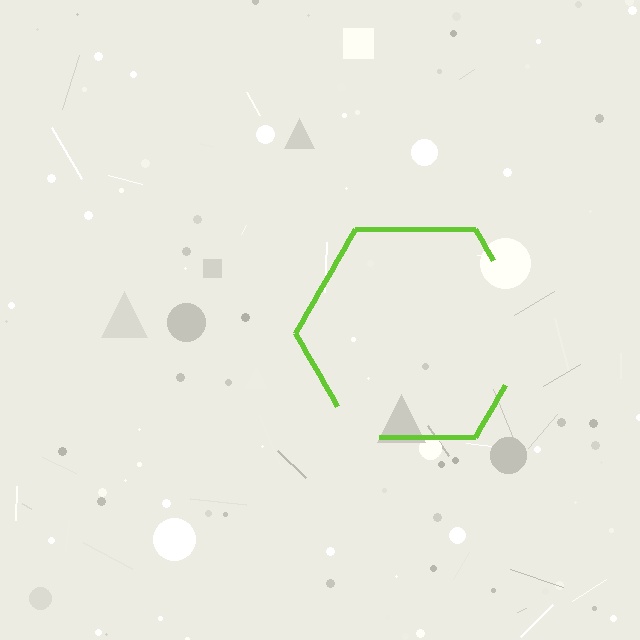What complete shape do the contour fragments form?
The contour fragments form a hexagon.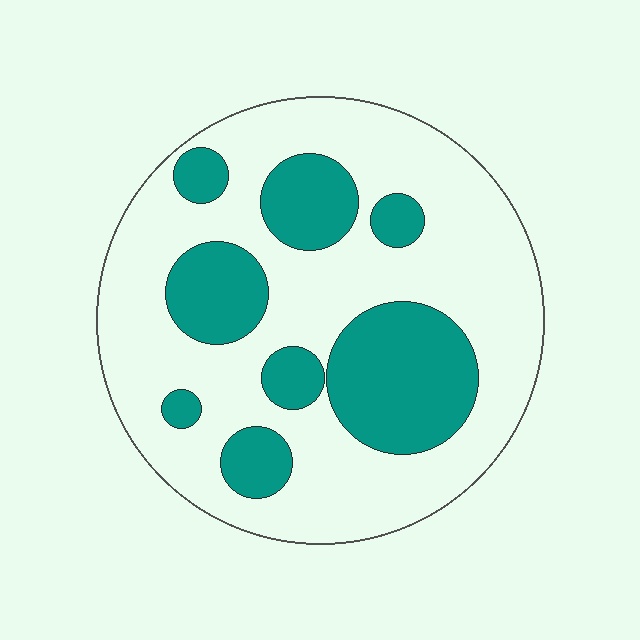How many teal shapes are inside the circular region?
8.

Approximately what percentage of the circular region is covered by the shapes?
Approximately 30%.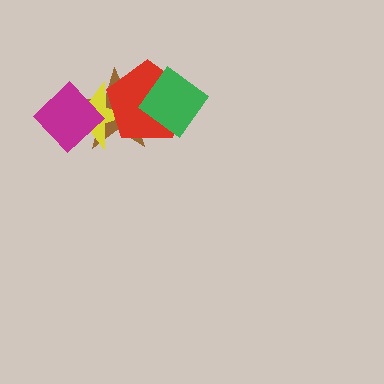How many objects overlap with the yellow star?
3 objects overlap with the yellow star.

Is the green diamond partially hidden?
No, no other shape covers it.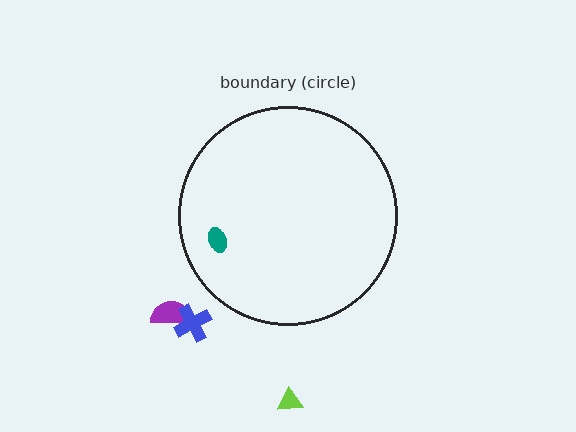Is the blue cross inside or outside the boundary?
Outside.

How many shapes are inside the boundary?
1 inside, 3 outside.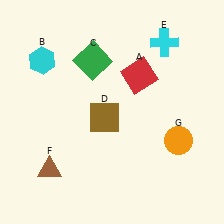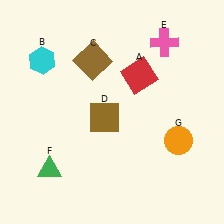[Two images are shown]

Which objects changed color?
C changed from green to brown. E changed from cyan to pink. F changed from brown to green.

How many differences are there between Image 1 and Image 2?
There are 3 differences between the two images.